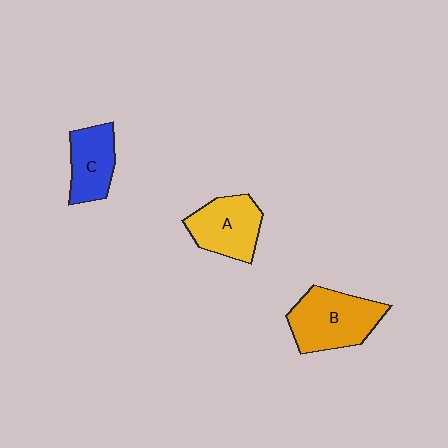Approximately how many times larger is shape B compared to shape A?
Approximately 1.2 times.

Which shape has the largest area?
Shape B (orange).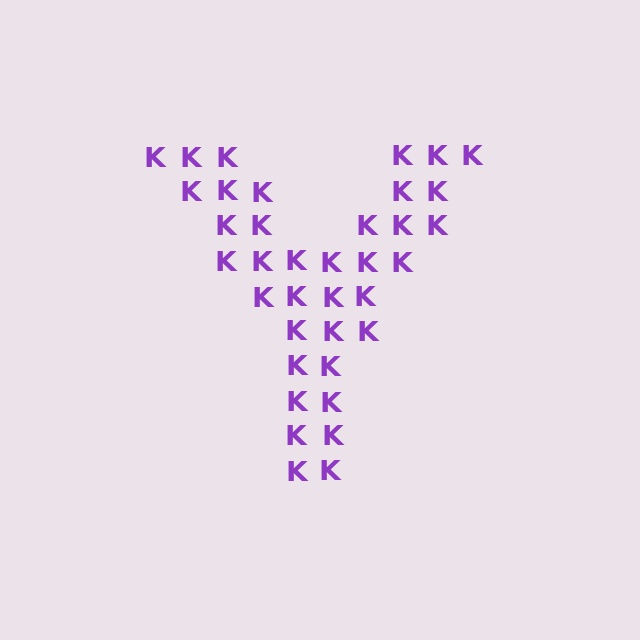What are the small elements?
The small elements are letter K's.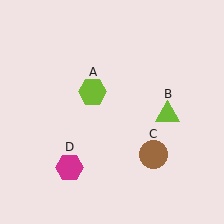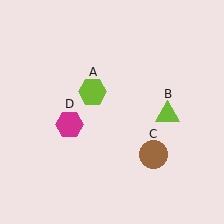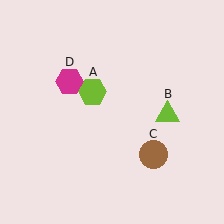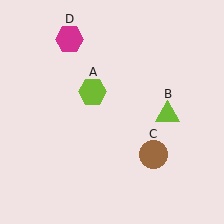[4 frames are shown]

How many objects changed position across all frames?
1 object changed position: magenta hexagon (object D).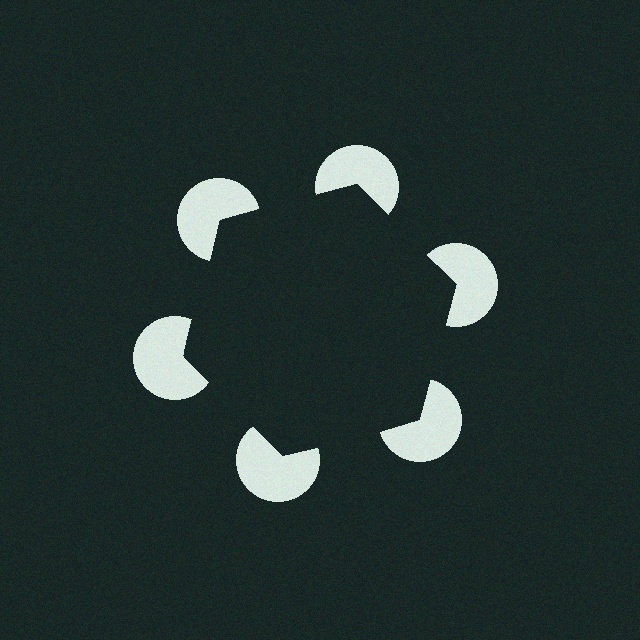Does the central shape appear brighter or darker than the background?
It typically appears slightly darker than the background, even though no actual brightness change is drawn.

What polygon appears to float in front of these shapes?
An illusory hexagon — its edges are inferred from the aligned wedge cuts in the pac-man discs, not physically drawn.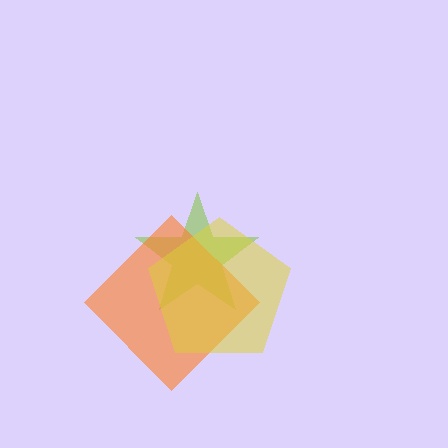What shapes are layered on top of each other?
The layered shapes are: a lime star, an orange diamond, a yellow pentagon.